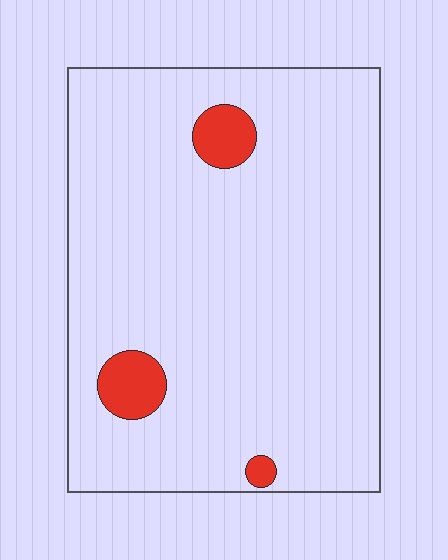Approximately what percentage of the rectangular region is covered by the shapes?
Approximately 5%.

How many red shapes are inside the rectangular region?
3.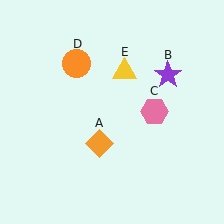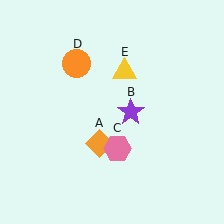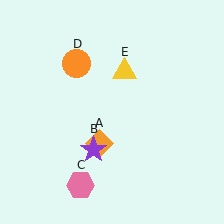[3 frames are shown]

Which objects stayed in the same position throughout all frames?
Orange diamond (object A) and orange circle (object D) and yellow triangle (object E) remained stationary.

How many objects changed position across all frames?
2 objects changed position: purple star (object B), pink hexagon (object C).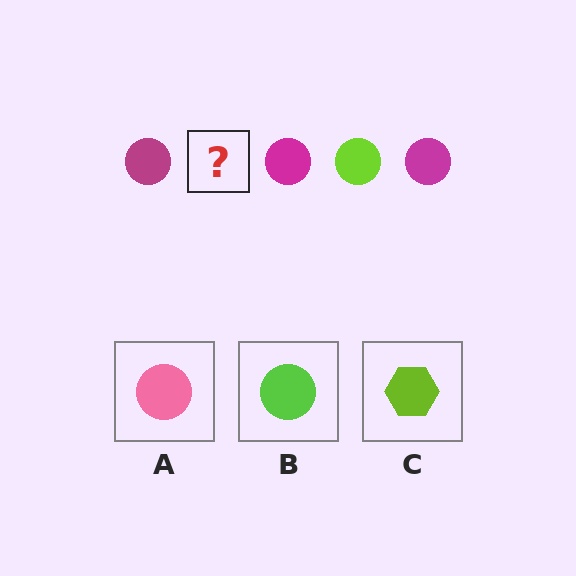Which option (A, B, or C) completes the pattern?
B.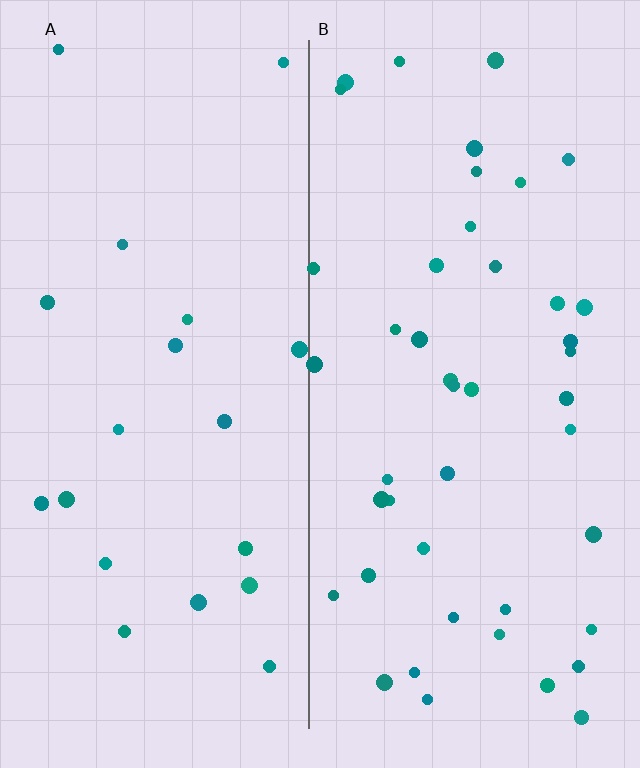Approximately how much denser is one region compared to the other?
Approximately 2.3× — region B over region A.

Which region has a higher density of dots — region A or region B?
B (the right).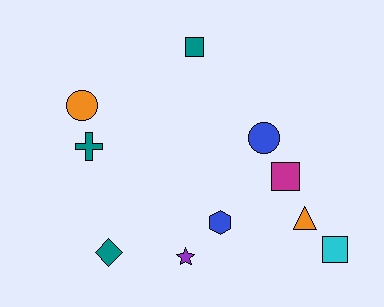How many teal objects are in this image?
There are 3 teal objects.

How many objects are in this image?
There are 10 objects.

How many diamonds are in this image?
There is 1 diamond.